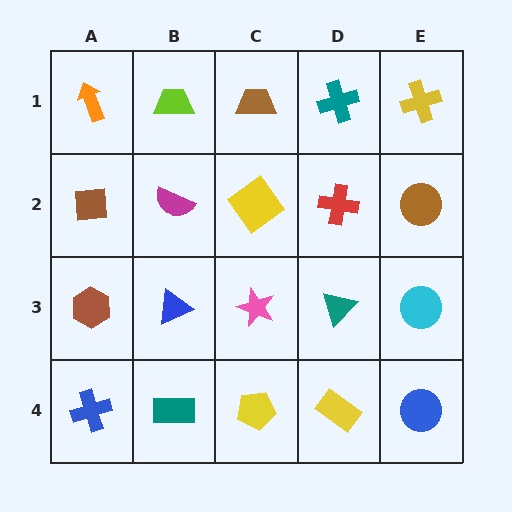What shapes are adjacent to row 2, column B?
A lime trapezoid (row 1, column B), a blue triangle (row 3, column B), a brown square (row 2, column A), a yellow diamond (row 2, column C).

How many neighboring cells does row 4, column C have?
3.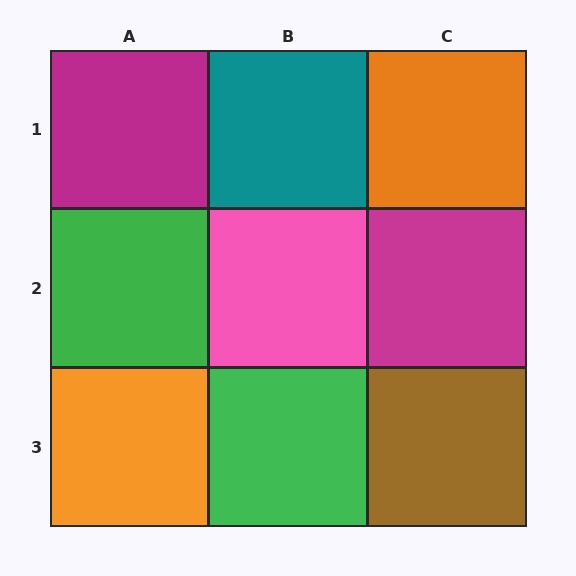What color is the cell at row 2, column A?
Green.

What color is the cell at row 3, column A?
Orange.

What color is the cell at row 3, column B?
Green.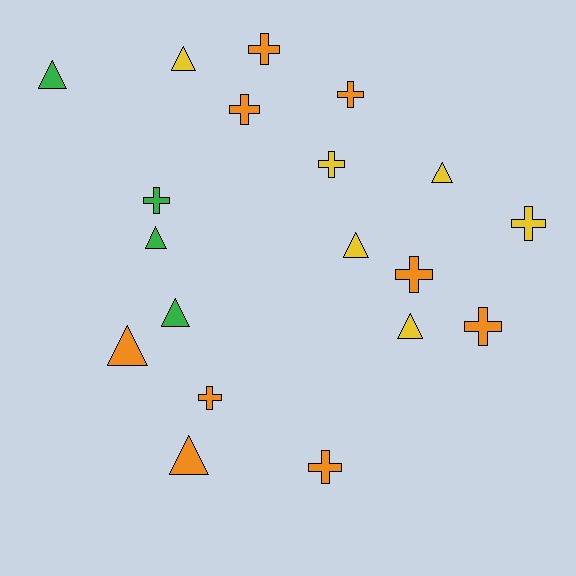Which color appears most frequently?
Orange, with 9 objects.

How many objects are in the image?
There are 19 objects.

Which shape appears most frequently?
Cross, with 10 objects.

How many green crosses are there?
There is 1 green cross.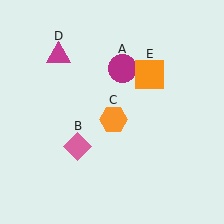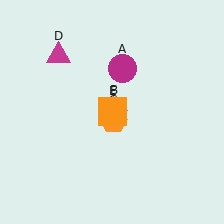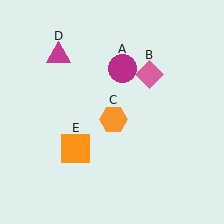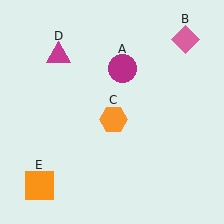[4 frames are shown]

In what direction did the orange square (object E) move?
The orange square (object E) moved down and to the left.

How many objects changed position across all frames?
2 objects changed position: pink diamond (object B), orange square (object E).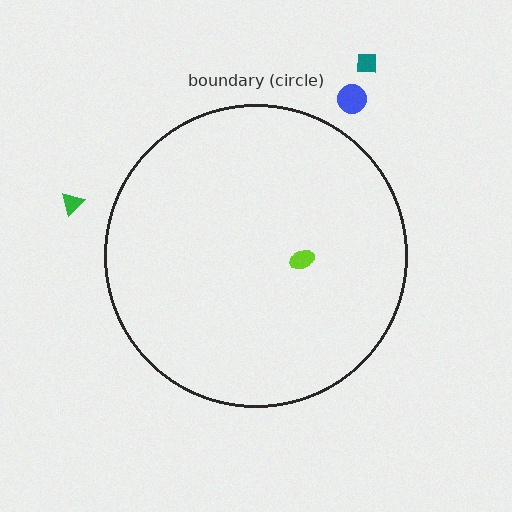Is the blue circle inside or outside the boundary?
Outside.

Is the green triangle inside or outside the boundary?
Outside.